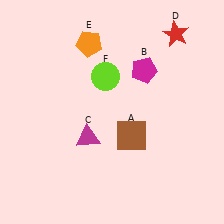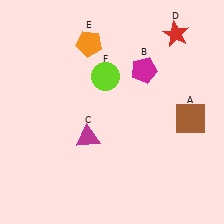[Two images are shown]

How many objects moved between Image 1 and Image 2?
1 object moved between the two images.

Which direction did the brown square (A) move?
The brown square (A) moved right.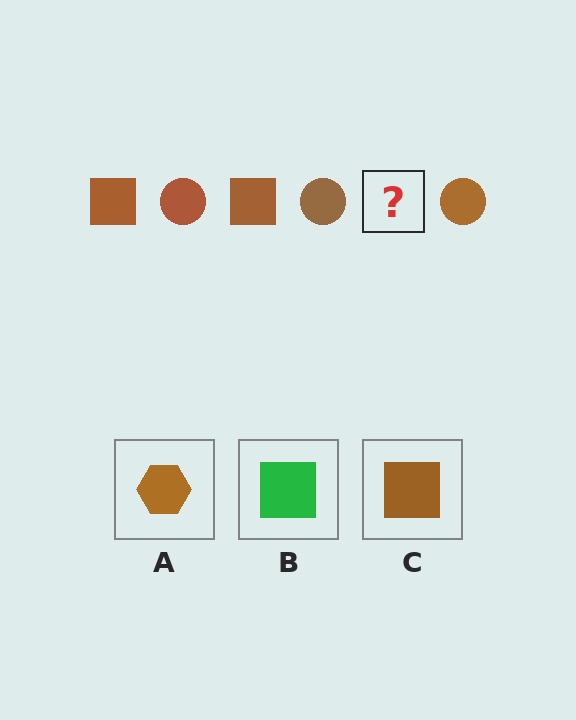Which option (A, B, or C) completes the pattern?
C.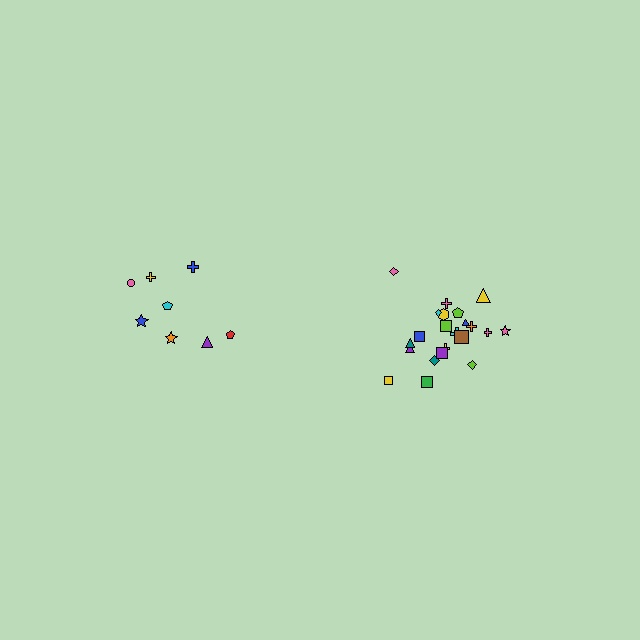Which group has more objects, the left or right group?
The right group.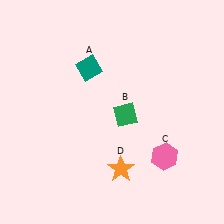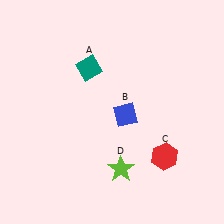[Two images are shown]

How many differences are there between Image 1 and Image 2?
There are 3 differences between the two images.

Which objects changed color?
B changed from green to blue. C changed from pink to red. D changed from orange to lime.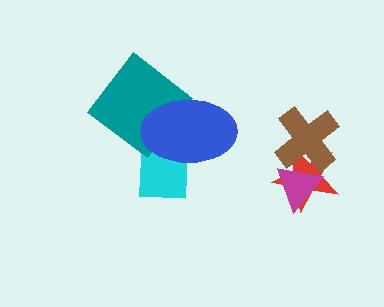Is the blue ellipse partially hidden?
No, no other shape covers it.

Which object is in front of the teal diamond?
The blue ellipse is in front of the teal diamond.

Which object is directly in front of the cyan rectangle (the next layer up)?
The teal diamond is directly in front of the cyan rectangle.